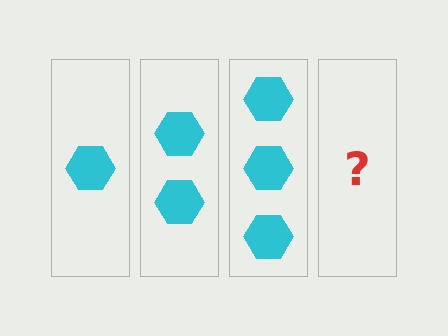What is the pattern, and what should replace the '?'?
The pattern is that each step adds one more hexagon. The '?' should be 4 hexagons.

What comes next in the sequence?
The next element should be 4 hexagons.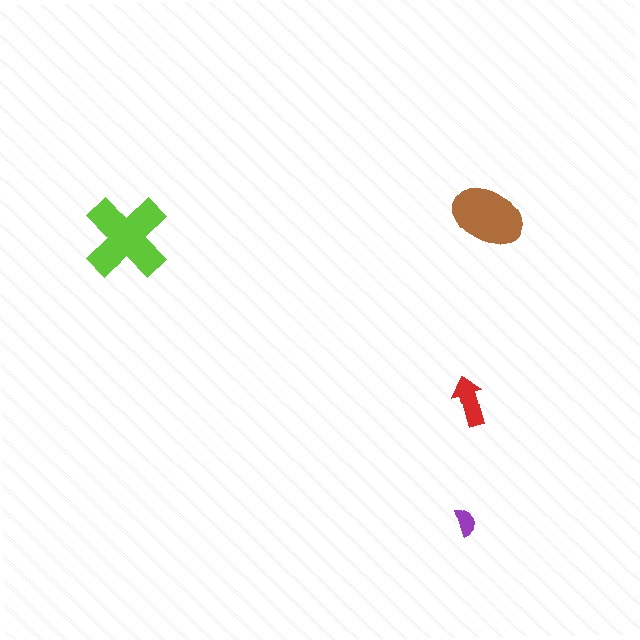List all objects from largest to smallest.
The lime cross, the brown ellipse, the red arrow, the purple semicircle.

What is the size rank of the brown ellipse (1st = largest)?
2nd.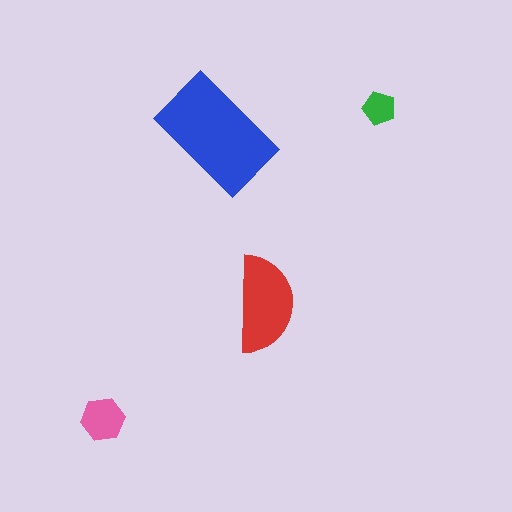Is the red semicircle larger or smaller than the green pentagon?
Larger.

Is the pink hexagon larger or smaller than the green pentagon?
Larger.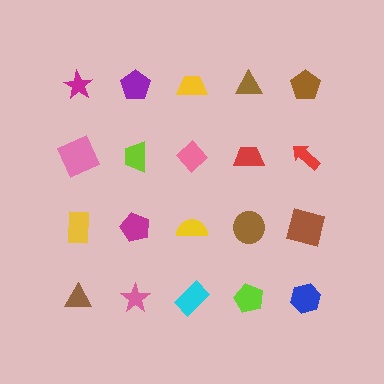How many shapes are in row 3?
5 shapes.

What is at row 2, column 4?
A red trapezoid.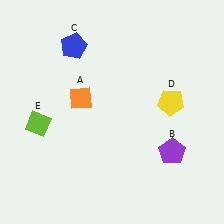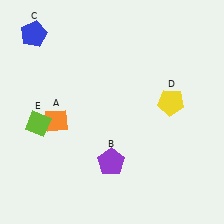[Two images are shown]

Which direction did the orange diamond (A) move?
The orange diamond (A) moved left.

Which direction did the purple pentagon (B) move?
The purple pentagon (B) moved left.